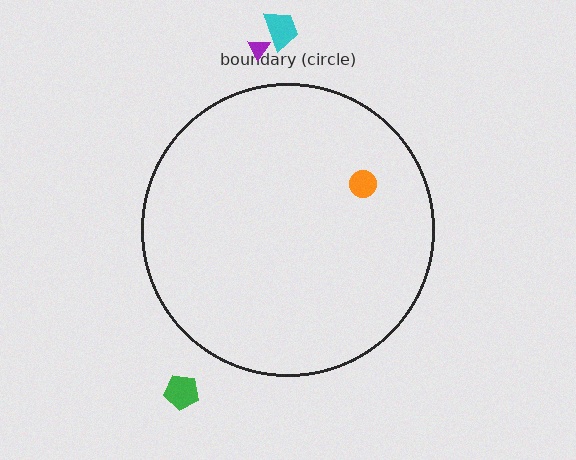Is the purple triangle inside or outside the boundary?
Outside.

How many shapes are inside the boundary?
1 inside, 3 outside.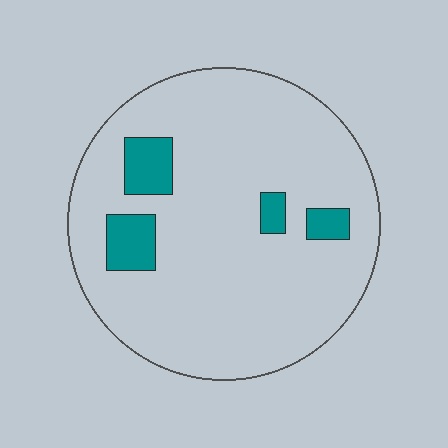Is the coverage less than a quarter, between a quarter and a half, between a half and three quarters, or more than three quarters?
Less than a quarter.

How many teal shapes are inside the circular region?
4.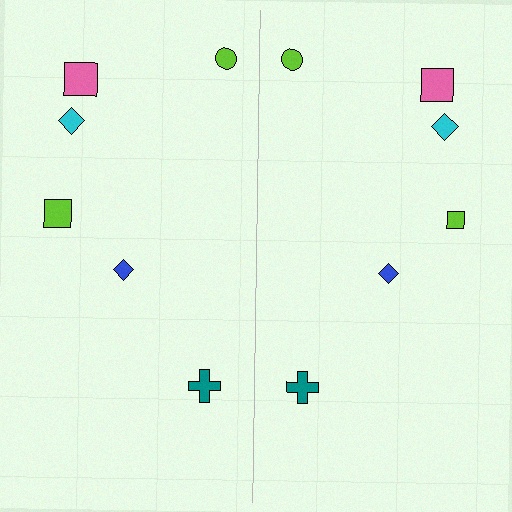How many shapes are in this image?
There are 12 shapes in this image.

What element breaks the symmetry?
The lime square on the right side has a different size than its mirror counterpart.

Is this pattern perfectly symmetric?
No, the pattern is not perfectly symmetric. The lime square on the right side has a different size than its mirror counterpart.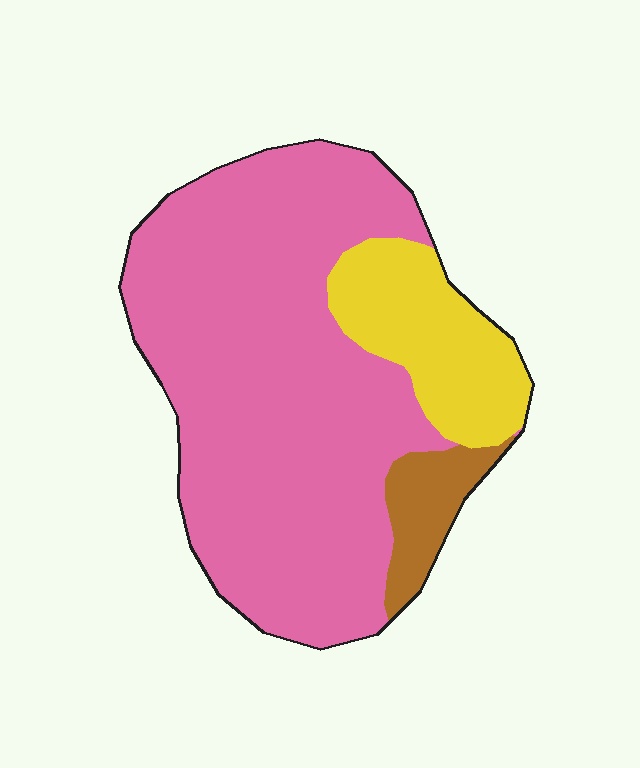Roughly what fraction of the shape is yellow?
Yellow takes up about one sixth (1/6) of the shape.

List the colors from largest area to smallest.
From largest to smallest: pink, yellow, brown.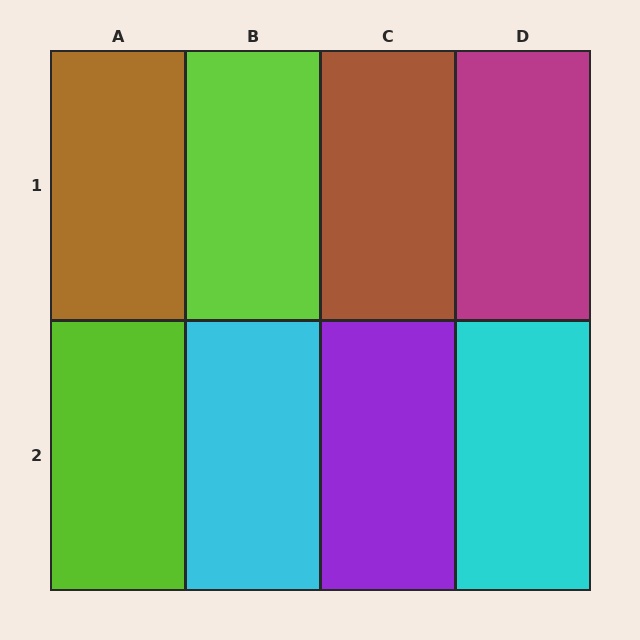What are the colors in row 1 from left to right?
Brown, lime, brown, magenta.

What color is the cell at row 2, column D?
Cyan.